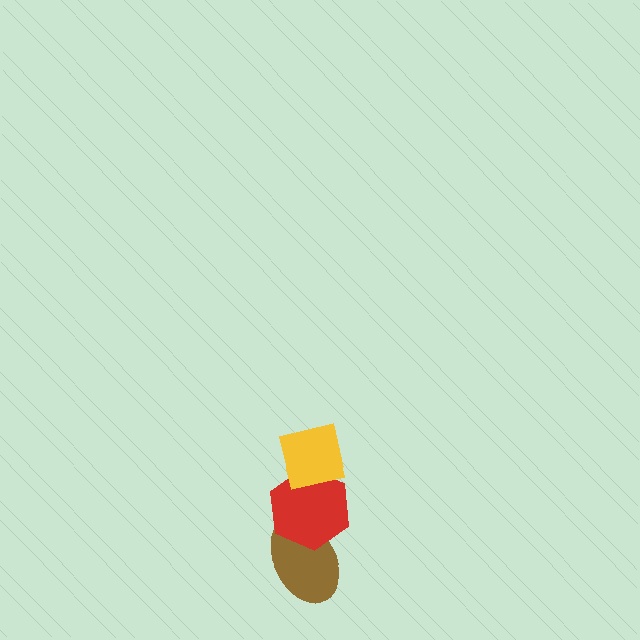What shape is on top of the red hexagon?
The yellow square is on top of the red hexagon.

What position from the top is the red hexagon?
The red hexagon is 2nd from the top.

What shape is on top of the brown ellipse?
The red hexagon is on top of the brown ellipse.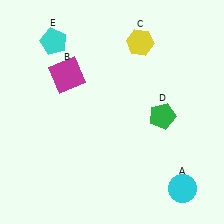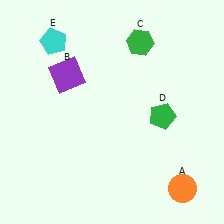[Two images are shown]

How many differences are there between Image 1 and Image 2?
There are 3 differences between the two images.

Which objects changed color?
A changed from cyan to orange. B changed from magenta to purple. C changed from yellow to green.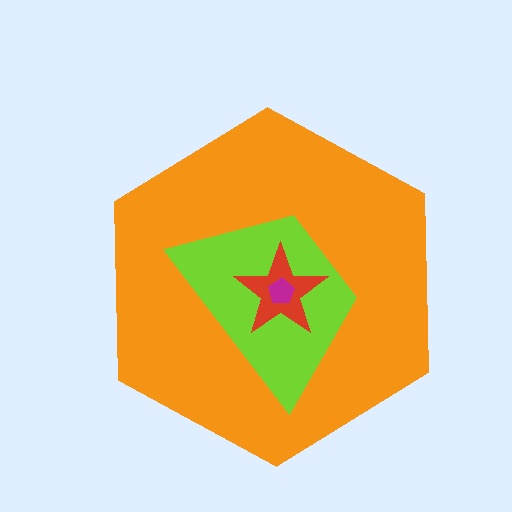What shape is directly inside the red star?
The magenta pentagon.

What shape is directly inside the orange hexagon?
The lime trapezoid.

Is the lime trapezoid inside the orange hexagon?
Yes.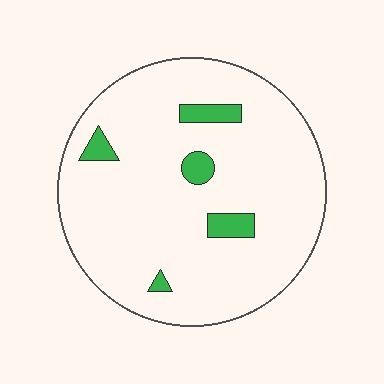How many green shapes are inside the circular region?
5.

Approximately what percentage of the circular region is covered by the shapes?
Approximately 10%.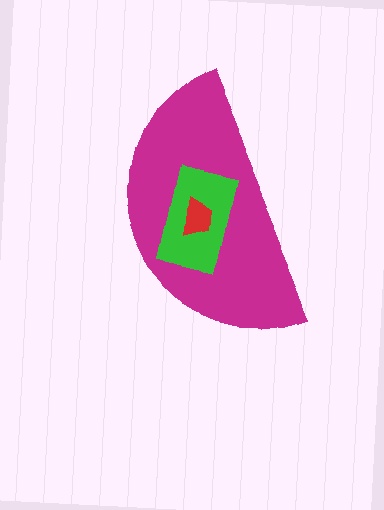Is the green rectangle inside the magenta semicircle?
Yes.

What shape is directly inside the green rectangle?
The red trapezoid.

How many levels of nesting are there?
3.